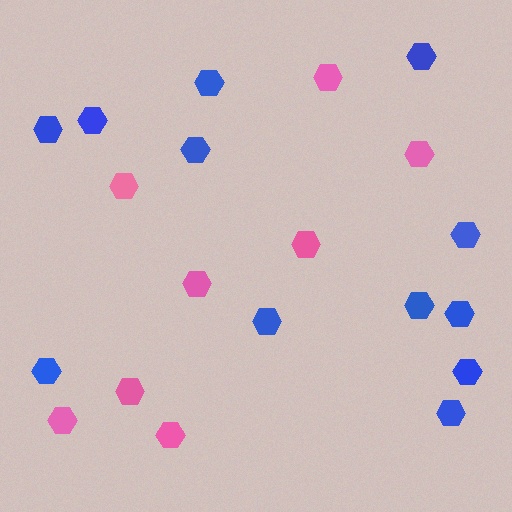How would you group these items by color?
There are 2 groups: one group of pink hexagons (8) and one group of blue hexagons (12).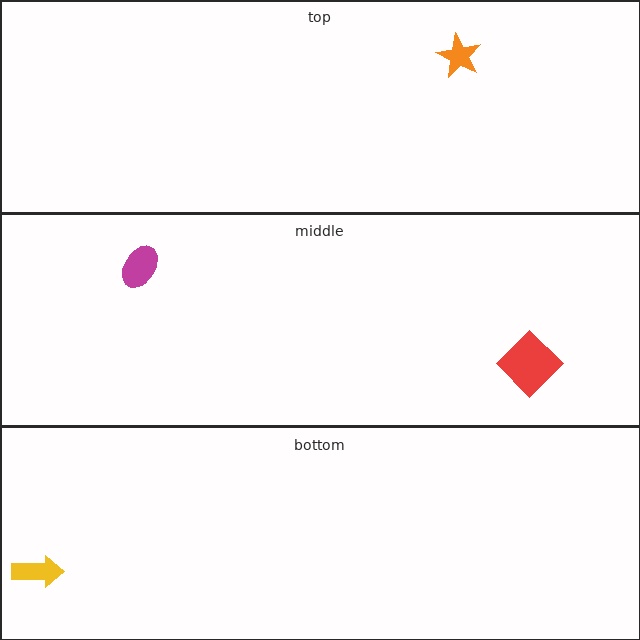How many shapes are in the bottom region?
1.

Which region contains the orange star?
The top region.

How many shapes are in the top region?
1.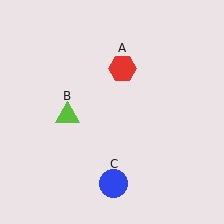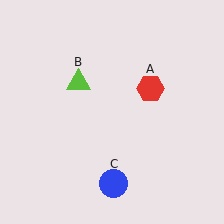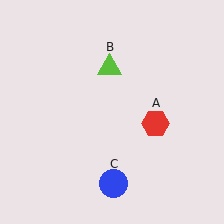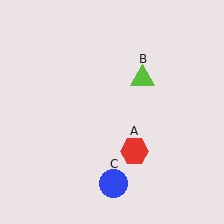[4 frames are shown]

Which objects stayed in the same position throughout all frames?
Blue circle (object C) remained stationary.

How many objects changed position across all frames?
2 objects changed position: red hexagon (object A), lime triangle (object B).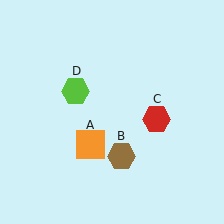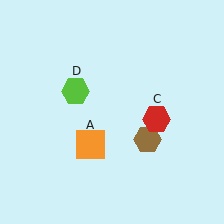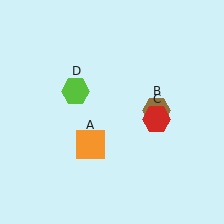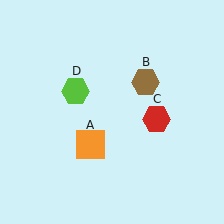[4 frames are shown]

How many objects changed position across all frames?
1 object changed position: brown hexagon (object B).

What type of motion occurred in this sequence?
The brown hexagon (object B) rotated counterclockwise around the center of the scene.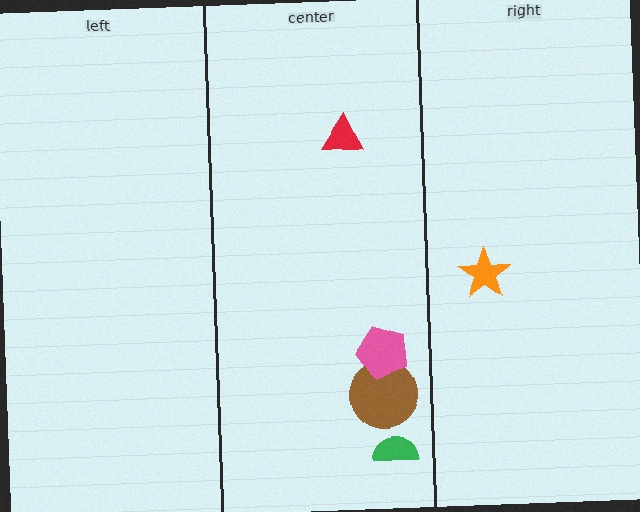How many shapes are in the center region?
4.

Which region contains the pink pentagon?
The center region.